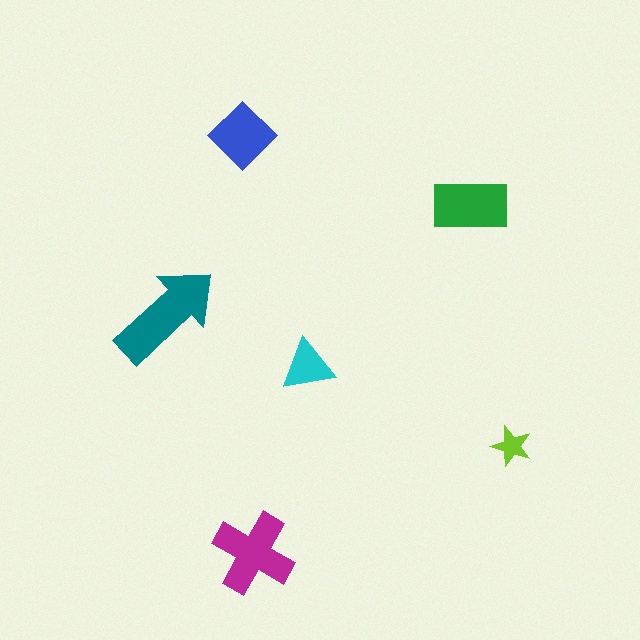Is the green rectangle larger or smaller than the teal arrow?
Smaller.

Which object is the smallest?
The lime star.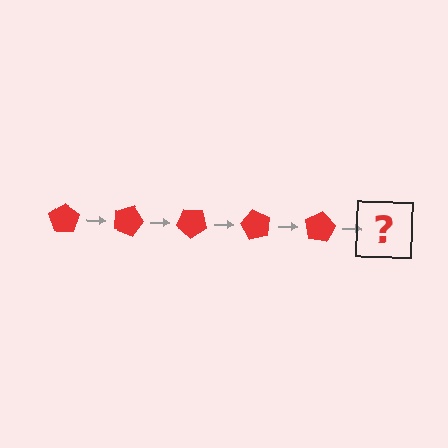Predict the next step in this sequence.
The next step is a red pentagon rotated 100 degrees.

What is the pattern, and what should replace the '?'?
The pattern is that the pentagon rotates 20 degrees each step. The '?' should be a red pentagon rotated 100 degrees.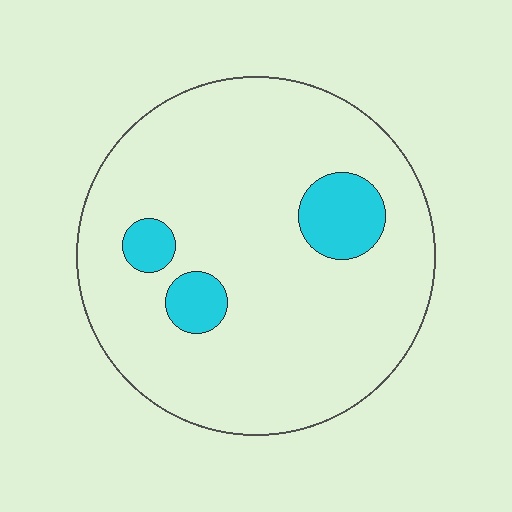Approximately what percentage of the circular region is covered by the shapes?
Approximately 10%.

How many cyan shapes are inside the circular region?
3.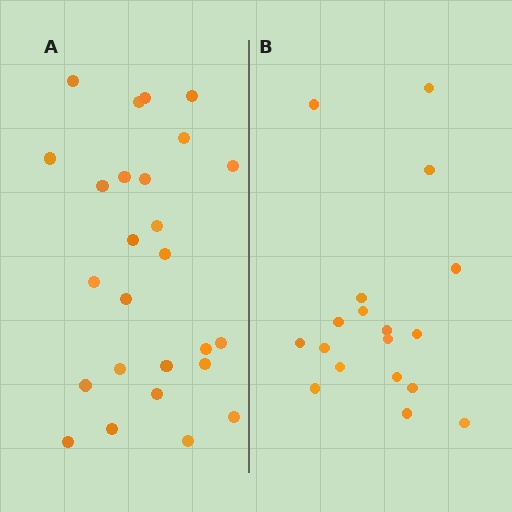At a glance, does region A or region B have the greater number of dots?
Region A (the left region) has more dots.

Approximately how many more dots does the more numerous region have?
Region A has roughly 8 or so more dots than region B.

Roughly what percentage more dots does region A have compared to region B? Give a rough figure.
About 45% more.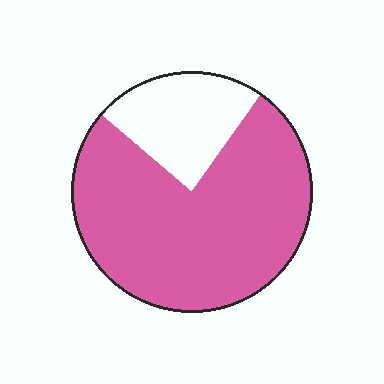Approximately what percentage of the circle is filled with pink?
Approximately 75%.